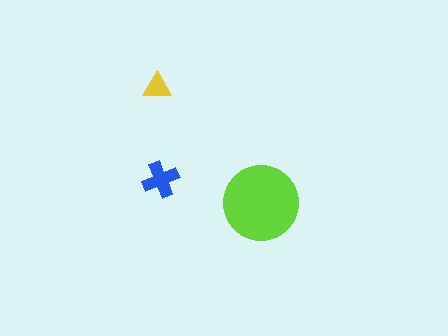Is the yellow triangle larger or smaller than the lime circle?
Smaller.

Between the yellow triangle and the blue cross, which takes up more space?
The blue cross.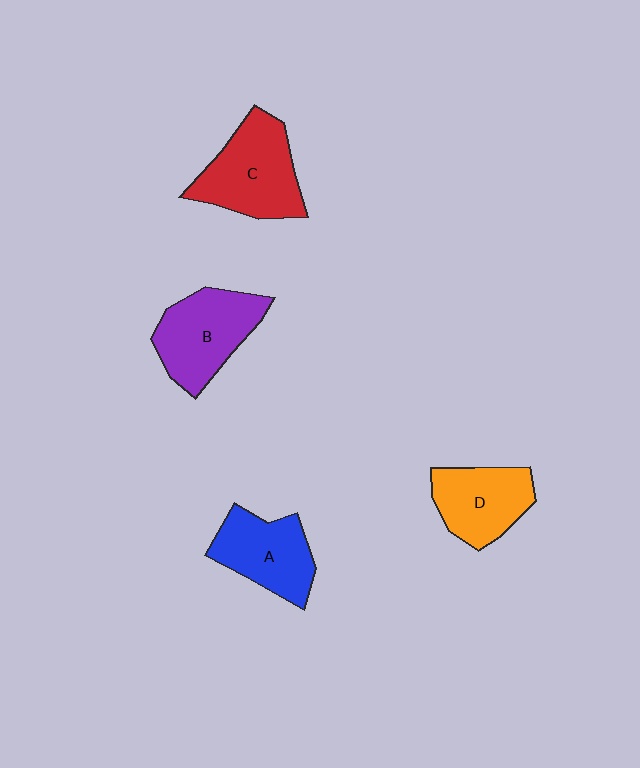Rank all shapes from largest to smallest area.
From largest to smallest: C (red), B (purple), A (blue), D (orange).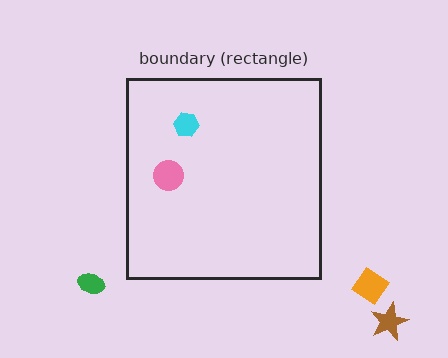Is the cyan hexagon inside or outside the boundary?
Inside.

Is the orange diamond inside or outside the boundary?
Outside.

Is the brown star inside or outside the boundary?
Outside.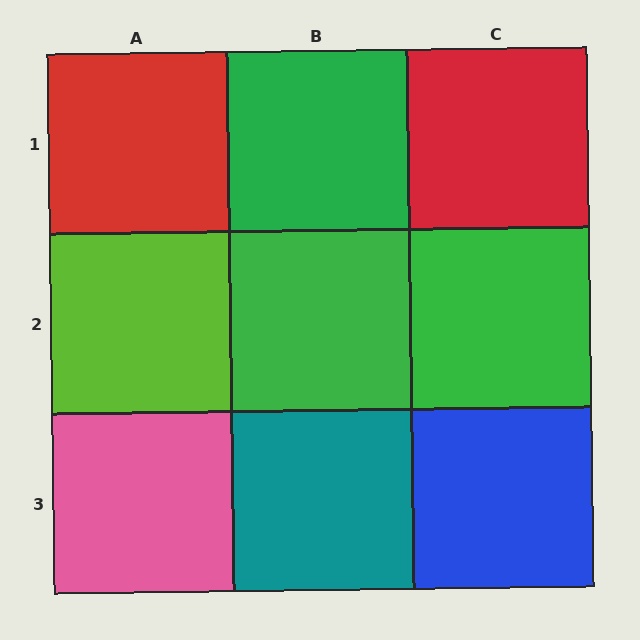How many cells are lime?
1 cell is lime.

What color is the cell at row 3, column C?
Blue.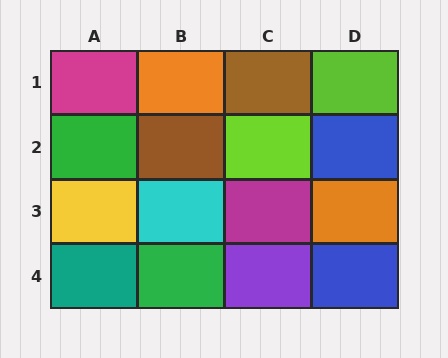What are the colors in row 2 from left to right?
Green, brown, lime, blue.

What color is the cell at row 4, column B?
Green.